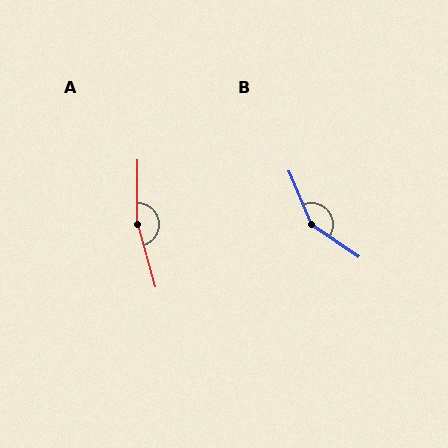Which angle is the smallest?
B, at approximately 148 degrees.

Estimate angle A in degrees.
Approximately 164 degrees.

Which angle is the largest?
A, at approximately 164 degrees.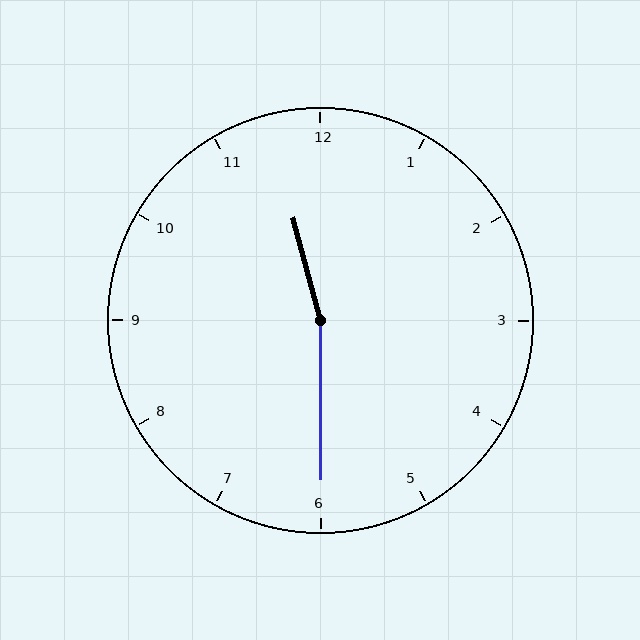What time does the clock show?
11:30.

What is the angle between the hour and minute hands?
Approximately 165 degrees.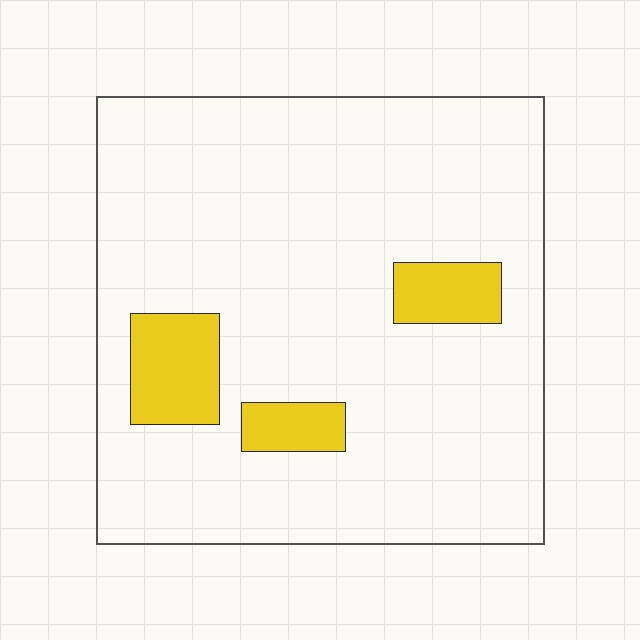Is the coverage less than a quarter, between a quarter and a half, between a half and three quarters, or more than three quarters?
Less than a quarter.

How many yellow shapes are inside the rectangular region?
3.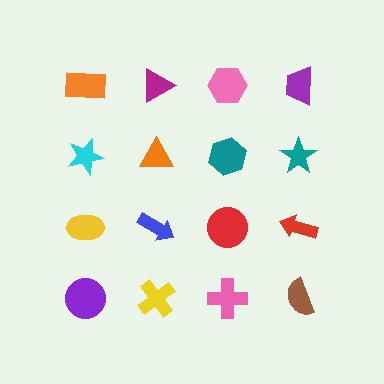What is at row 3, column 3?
A red circle.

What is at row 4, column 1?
A purple circle.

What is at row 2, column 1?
A cyan star.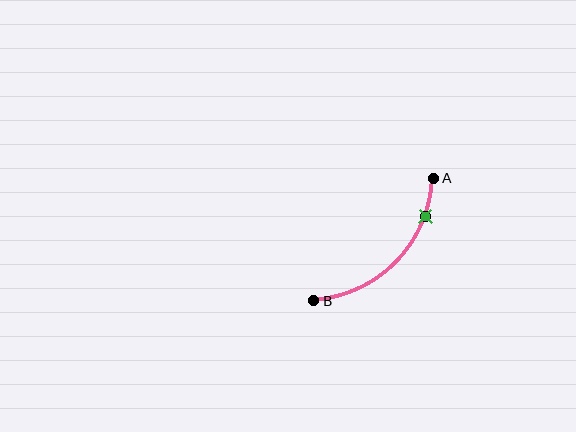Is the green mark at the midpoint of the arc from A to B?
No. The green mark lies on the arc but is closer to endpoint A. The arc midpoint would be at the point on the curve equidistant along the arc from both A and B.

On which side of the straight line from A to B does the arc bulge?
The arc bulges below and to the right of the straight line connecting A and B.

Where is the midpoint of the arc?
The arc midpoint is the point on the curve farthest from the straight line joining A and B. It sits below and to the right of that line.